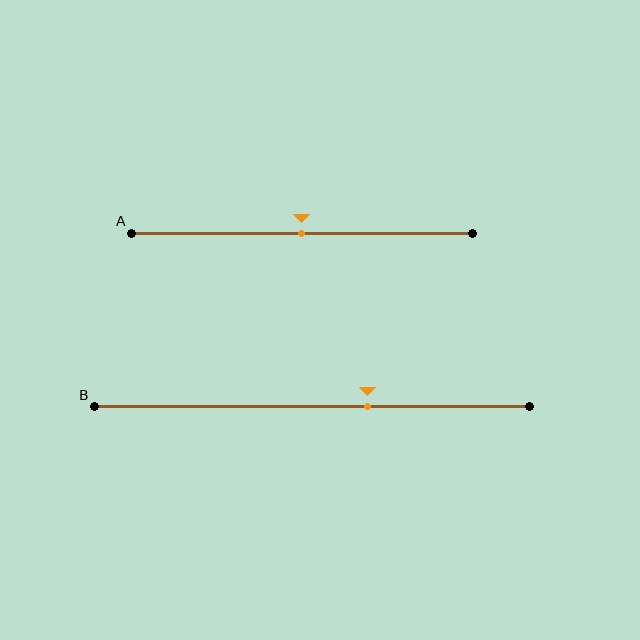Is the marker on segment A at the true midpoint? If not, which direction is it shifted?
Yes, the marker on segment A is at the true midpoint.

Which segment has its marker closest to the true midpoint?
Segment A has its marker closest to the true midpoint.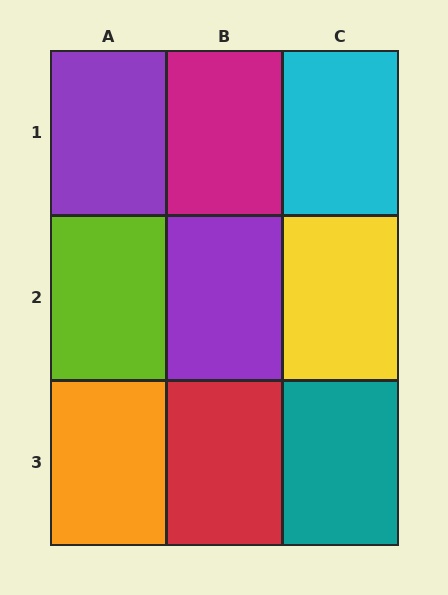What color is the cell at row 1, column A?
Purple.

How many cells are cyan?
1 cell is cyan.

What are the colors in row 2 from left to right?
Lime, purple, yellow.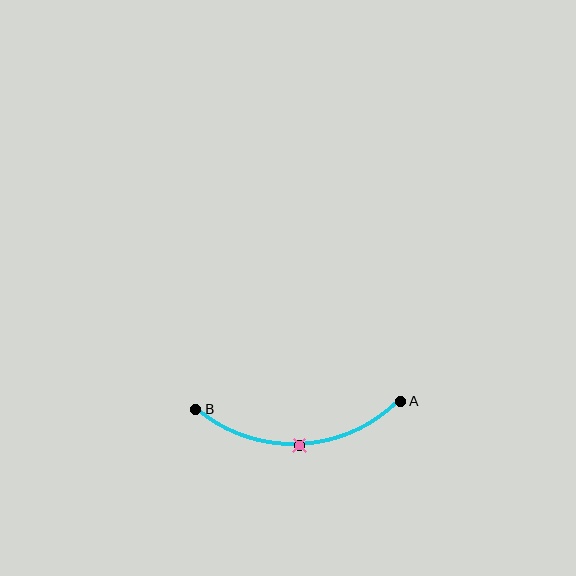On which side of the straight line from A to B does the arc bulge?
The arc bulges below the straight line connecting A and B.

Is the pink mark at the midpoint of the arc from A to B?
Yes. The pink mark lies on the arc at equal arc-length from both A and B — it is the arc midpoint.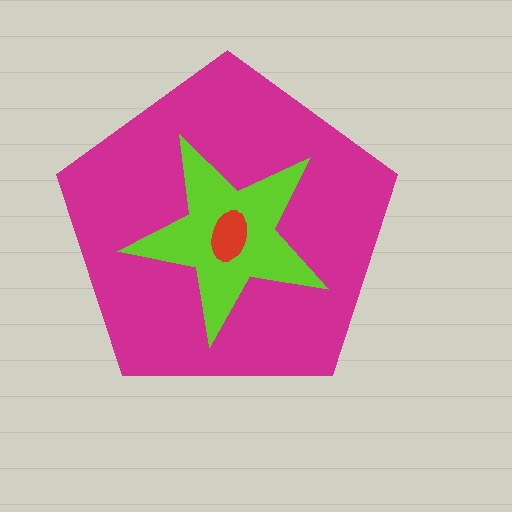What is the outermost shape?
The magenta pentagon.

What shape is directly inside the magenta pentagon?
The lime star.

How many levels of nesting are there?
3.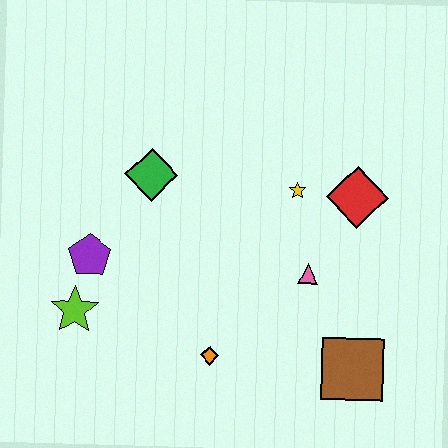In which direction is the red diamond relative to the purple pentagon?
The red diamond is to the right of the purple pentagon.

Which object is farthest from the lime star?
The red diamond is farthest from the lime star.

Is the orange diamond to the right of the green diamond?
Yes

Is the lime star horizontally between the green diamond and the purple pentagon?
No